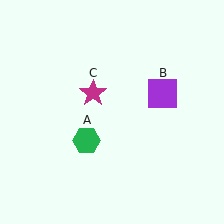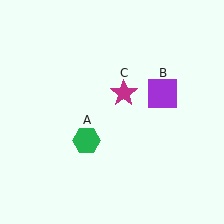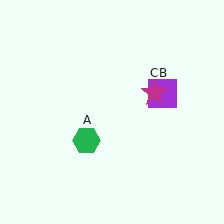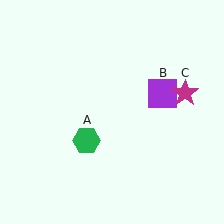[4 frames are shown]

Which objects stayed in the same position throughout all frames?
Green hexagon (object A) and purple square (object B) remained stationary.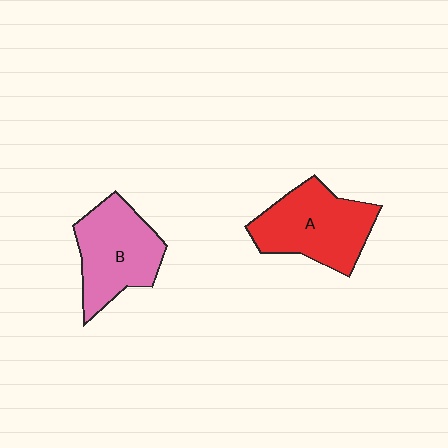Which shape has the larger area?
Shape A (red).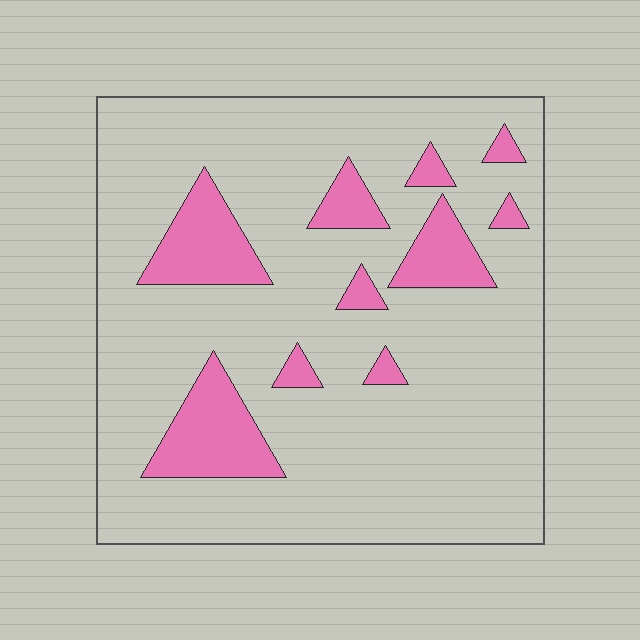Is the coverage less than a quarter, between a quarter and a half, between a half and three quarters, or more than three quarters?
Less than a quarter.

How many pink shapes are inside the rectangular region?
10.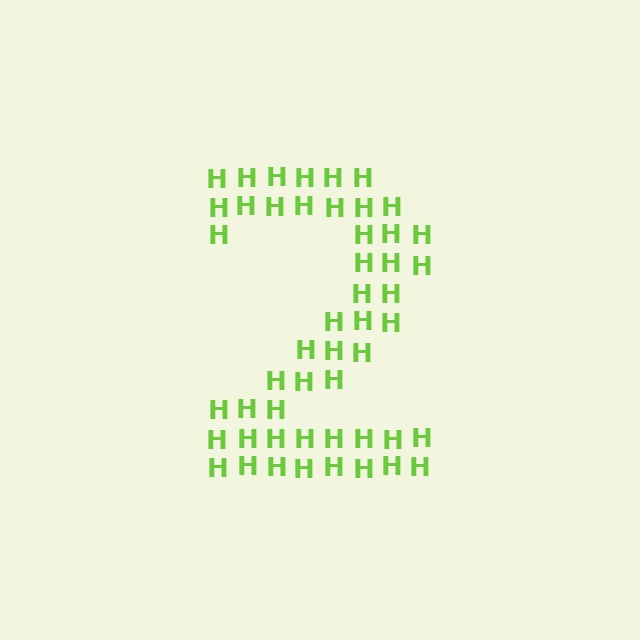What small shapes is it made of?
It is made of small letter H's.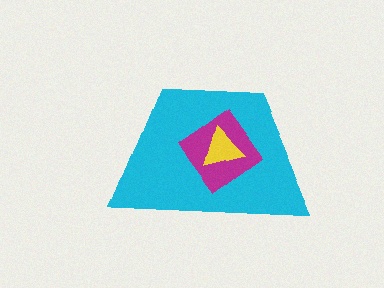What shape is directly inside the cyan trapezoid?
The magenta diamond.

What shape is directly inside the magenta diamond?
The yellow triangle.